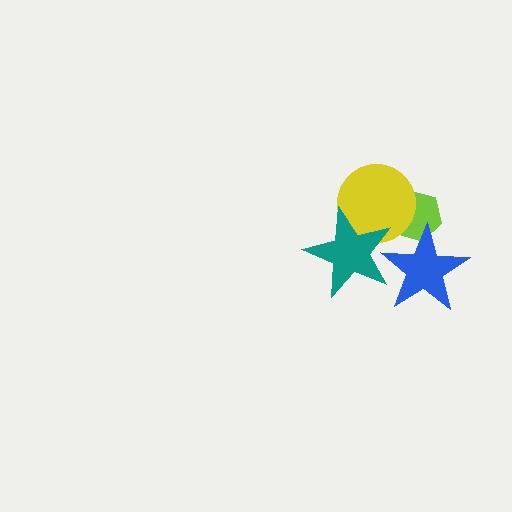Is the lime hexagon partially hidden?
Yes, it is partially covered by another shape.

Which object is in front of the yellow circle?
The teal star is in front of the yellow circle.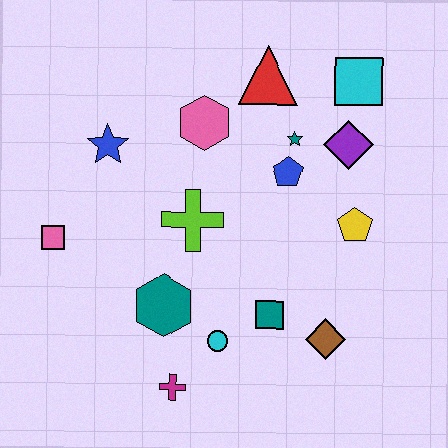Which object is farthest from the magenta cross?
The cyan square is farthest from the magenta cross.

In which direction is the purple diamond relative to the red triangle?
The purple diamond is to the right of the red triangle.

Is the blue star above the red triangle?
No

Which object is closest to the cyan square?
The purple diamond is closest to the cyan square.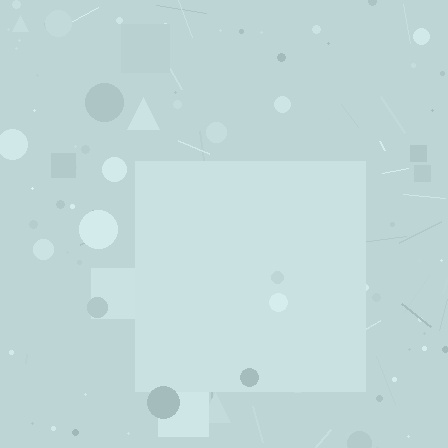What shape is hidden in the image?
A square is hidden in the image.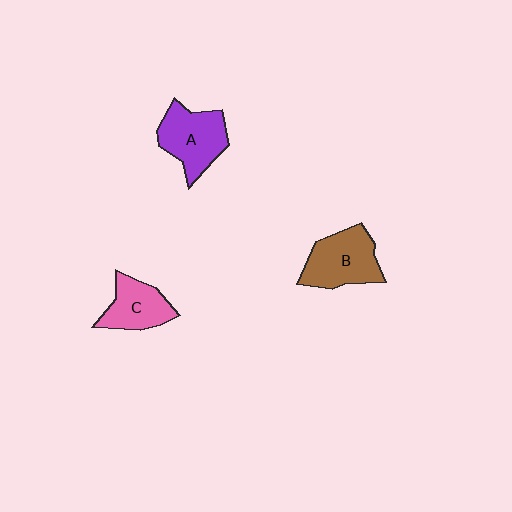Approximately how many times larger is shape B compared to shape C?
Approximately 1.3 times.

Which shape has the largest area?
Shape B (brown).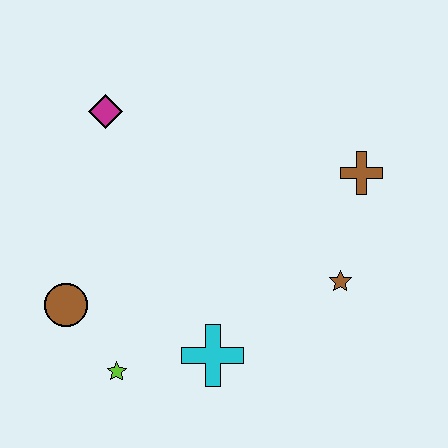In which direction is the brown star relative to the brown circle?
The brown star is to the right of the brown circle.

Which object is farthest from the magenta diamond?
The brown star is farthest from the magenta diamond.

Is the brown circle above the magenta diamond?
No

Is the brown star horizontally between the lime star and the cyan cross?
No